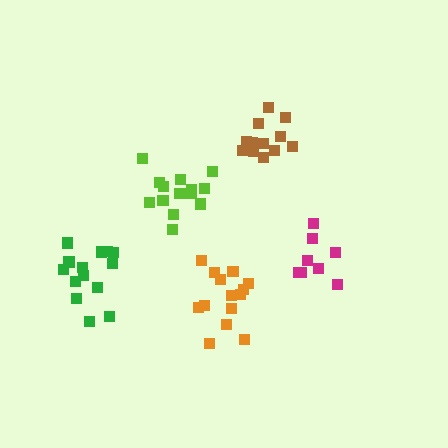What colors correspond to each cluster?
The clusters are colored: orange, magenta, green, brown, lime.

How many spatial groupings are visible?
There are 5 spatial groupings.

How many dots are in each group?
Group 1: 14 dots, Group 2: 8 dots, Group 3: 14 dots, Group 4: 13 dots, Group 5: 14 dots (63 total).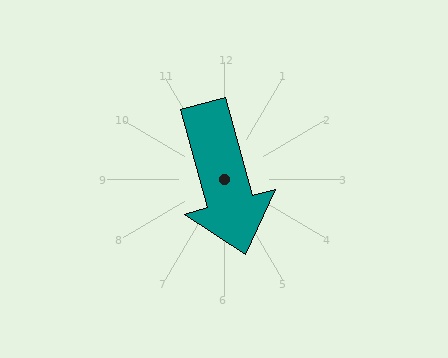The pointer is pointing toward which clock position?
Roughly 5 o'clock.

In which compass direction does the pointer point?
South.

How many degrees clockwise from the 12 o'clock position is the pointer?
Approximately 164 degrees.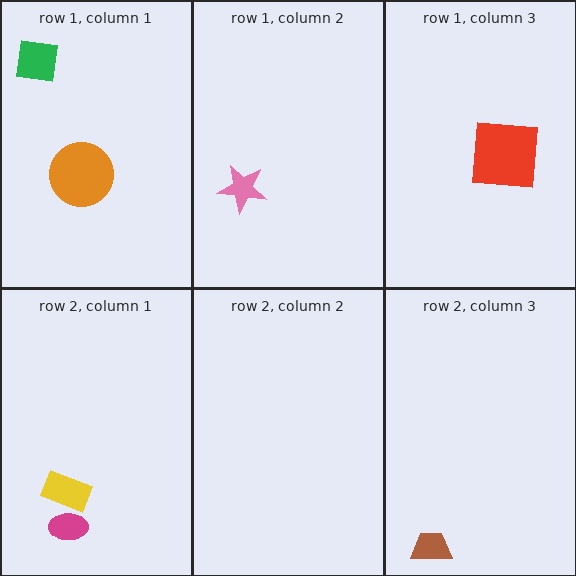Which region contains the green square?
The row 1, column 1 region.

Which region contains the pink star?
The row 1, column 2 region.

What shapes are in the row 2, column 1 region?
The magenta ellipse, the yellow rectangle.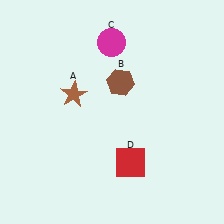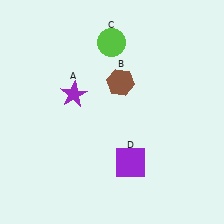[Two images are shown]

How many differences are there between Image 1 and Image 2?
There are 3 differences between the two images.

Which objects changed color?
A changed from brown to purple. C changed from magenta to lime. D changed from red to purple.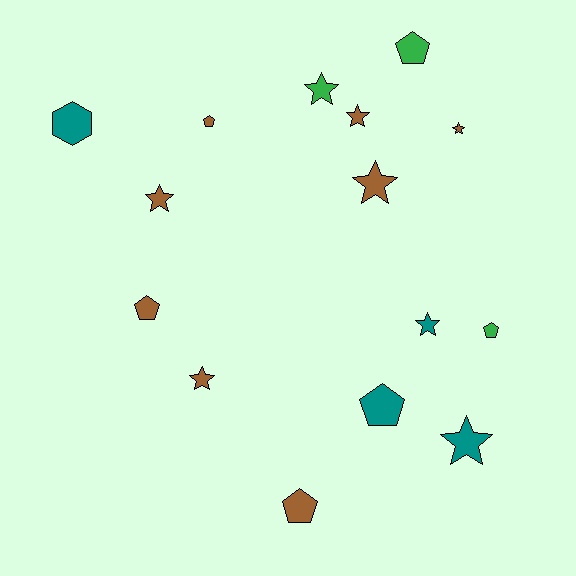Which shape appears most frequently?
Star, with 8 objects.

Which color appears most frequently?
Brown, with 8 objects.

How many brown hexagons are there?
There are no brown hexagons.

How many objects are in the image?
There are 15 objects.